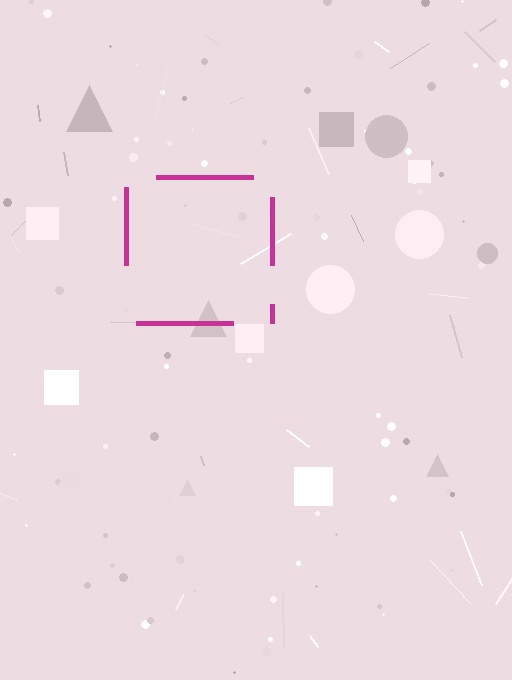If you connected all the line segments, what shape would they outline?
They would outline a square.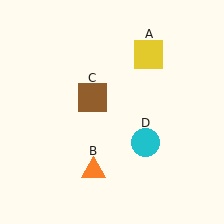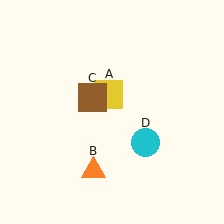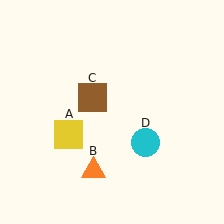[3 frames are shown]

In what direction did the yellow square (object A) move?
The yellow square (object A) moved down and to the left.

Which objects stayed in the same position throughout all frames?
Orange triangle (object B) and brown square (object C) and cyan circle (object D) remained stationary.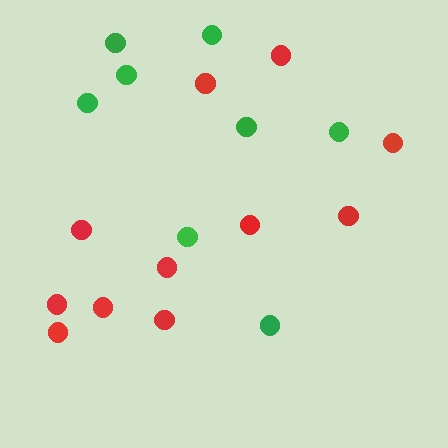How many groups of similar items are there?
There are 2 groups: one group of red circles (11) and one group of green circles (8).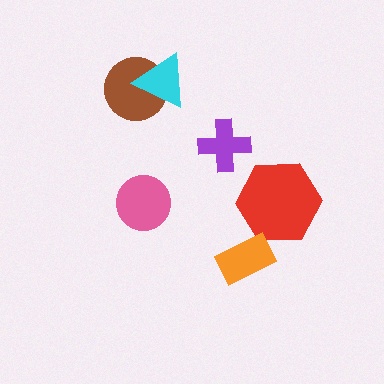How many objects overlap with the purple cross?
0 objects overlap with the purple cross.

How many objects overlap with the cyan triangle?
1 object overlaps with the cyan triangle.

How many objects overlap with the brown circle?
1 object overlaps with the brown circle.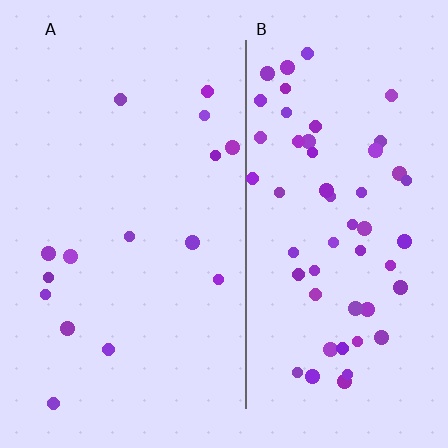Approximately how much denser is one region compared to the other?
Approximately 3.6× — region B over region A.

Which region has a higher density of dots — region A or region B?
B (the right).